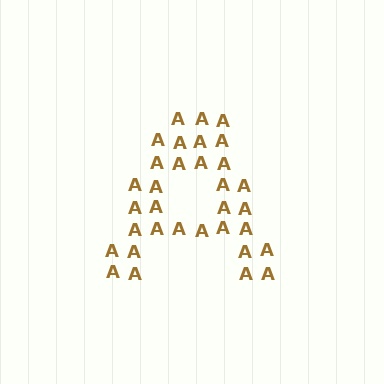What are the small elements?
The small elements are letter A's.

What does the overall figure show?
The overall figure shows the letter A.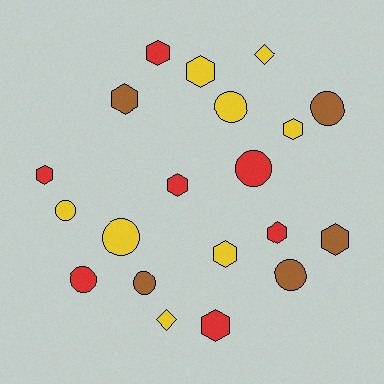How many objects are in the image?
There are 20 objects.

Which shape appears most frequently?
Hexagon, with 10 objects.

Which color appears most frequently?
Yellow, with 8 objects.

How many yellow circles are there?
There are 3 yellow circles.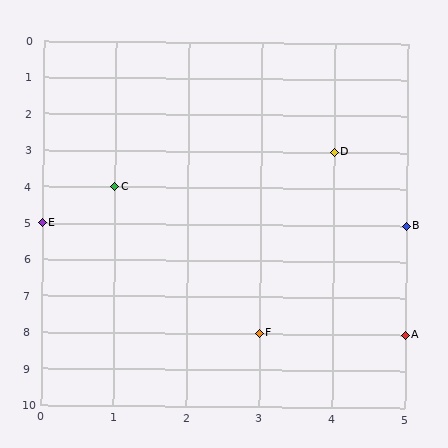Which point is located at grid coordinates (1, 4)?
Point C is at (1, 4).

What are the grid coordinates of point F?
Point F is at grid coordinates (3, 8).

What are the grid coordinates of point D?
Point D is at grid coordinates (4, 3).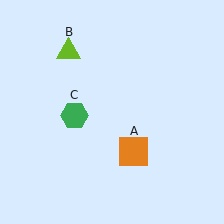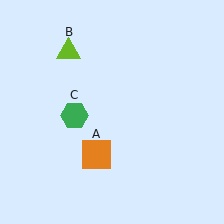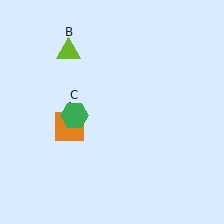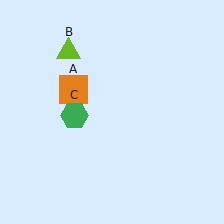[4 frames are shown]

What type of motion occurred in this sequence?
The orange square (object A) rotated clockwise around the center of the scene.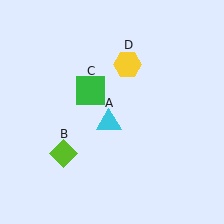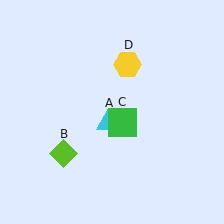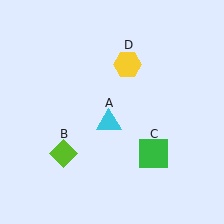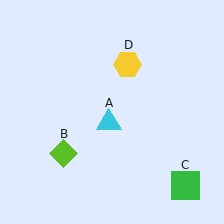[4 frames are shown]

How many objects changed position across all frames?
1 object changed position: green square (object C).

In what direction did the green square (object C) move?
The green square (object C) moved down and to the right.